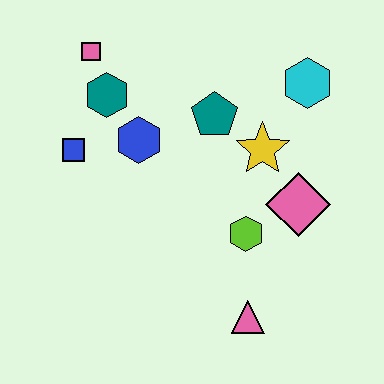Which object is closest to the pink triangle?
The lime hexagon is closest to the pink triangle.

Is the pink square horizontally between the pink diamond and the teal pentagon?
No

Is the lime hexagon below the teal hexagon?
Yes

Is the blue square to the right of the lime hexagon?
No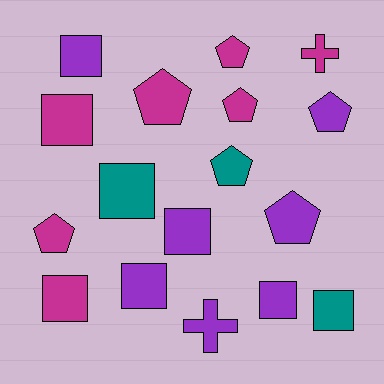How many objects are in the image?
There are 17 objects.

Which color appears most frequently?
Purple, with 7 objects.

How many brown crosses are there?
There are no brown crosses.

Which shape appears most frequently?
Square, with 8 objects.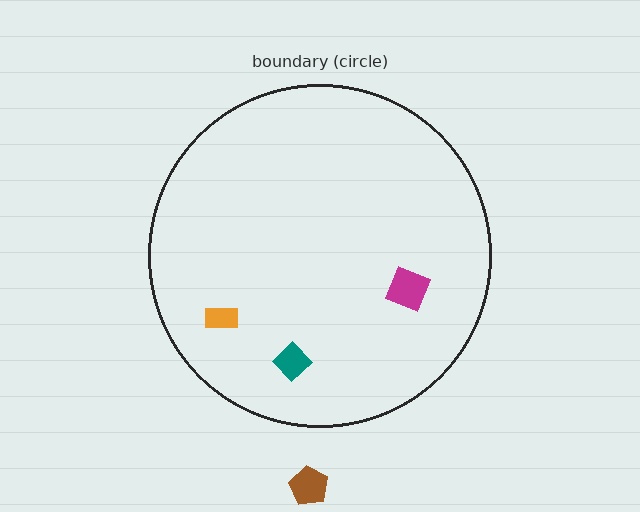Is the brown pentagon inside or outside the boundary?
Outside.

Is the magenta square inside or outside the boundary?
Inside.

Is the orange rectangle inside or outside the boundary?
Inside.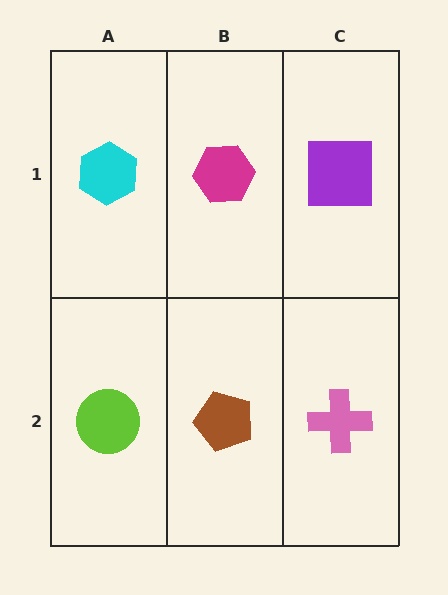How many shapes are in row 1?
3 shapes.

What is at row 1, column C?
A purple square.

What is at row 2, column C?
A pink cross.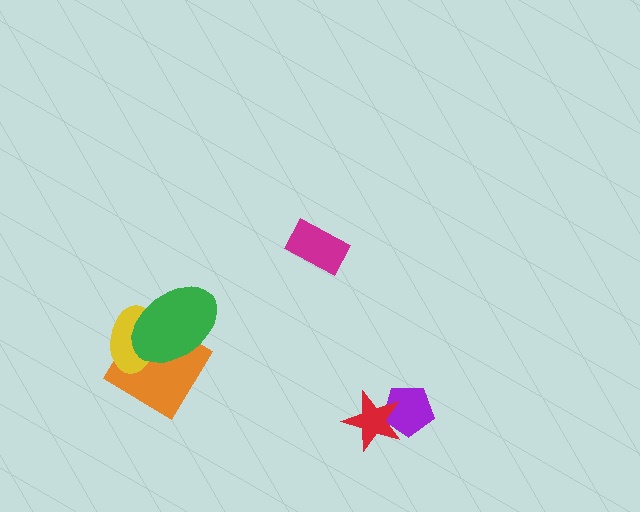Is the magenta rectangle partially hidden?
No, no other shape covers it.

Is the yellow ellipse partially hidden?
Yes, it is partially covered by another shape.